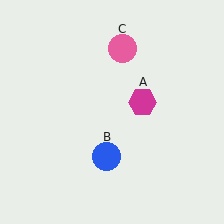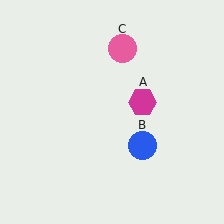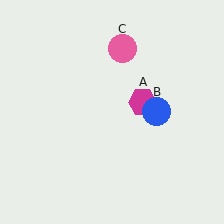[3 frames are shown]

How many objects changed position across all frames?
1 object changed position: blue circle (object B).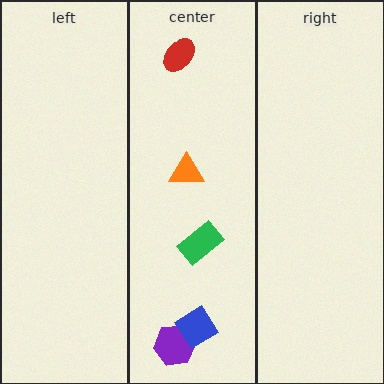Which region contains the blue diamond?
The center region.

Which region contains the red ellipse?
The center region.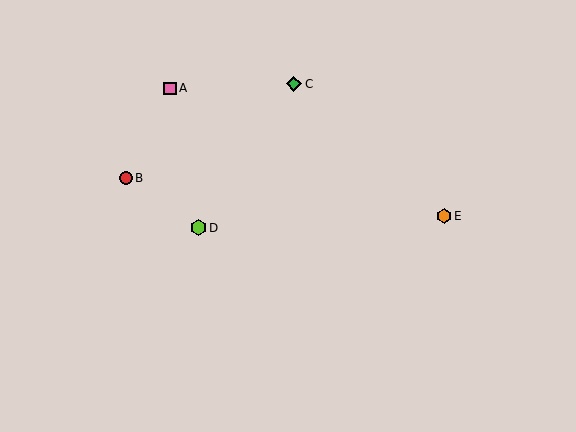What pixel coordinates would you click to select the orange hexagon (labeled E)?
Click at (444, 216) to select the orange hexagon E.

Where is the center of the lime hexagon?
The center of the lime hexagon is at (199, 228).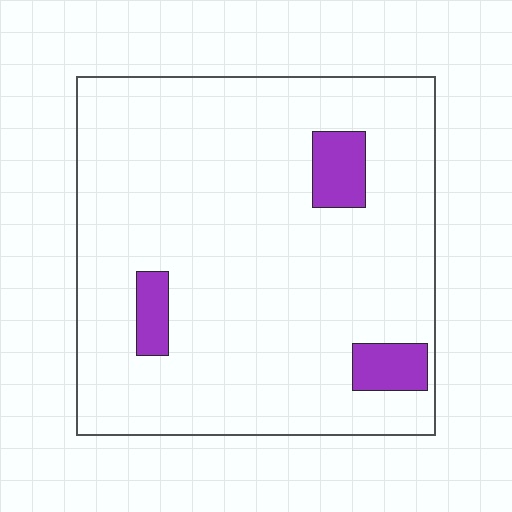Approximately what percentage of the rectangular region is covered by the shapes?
Approximately 10%.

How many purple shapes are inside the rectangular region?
3.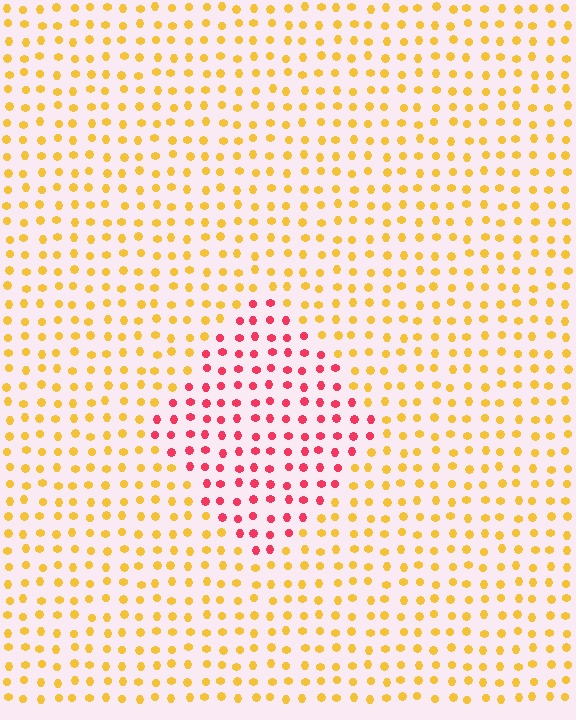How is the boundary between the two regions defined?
The boundary is defined purely by a slight shift in hue (about 57 degrees). Spacing, size, and orientation are identical on both sides.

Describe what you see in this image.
The image is filled with small yellow elements in a uniform arrangement. A diamond-shaped region is visible where the elements are tinted to a slightly different hue, forming a subtle color boundary.